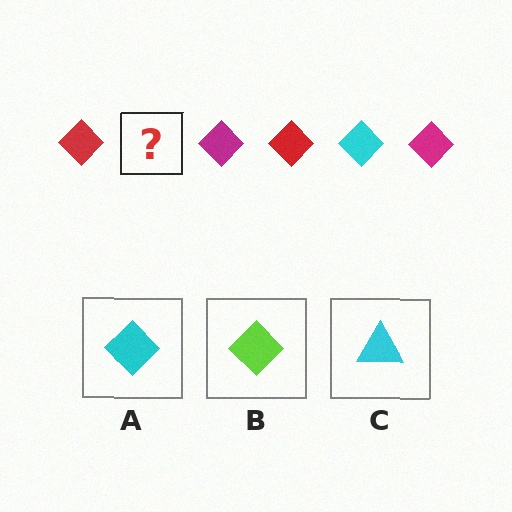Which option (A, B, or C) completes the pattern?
A.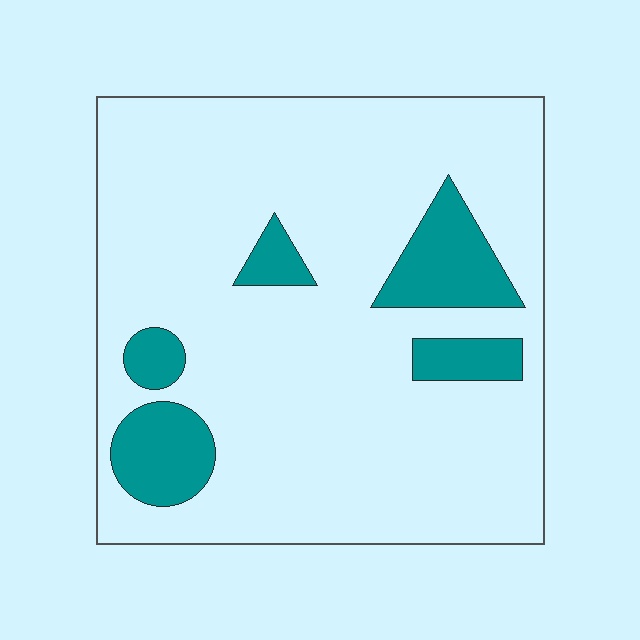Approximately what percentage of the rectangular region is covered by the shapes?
Approximately 15%.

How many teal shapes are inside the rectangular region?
5.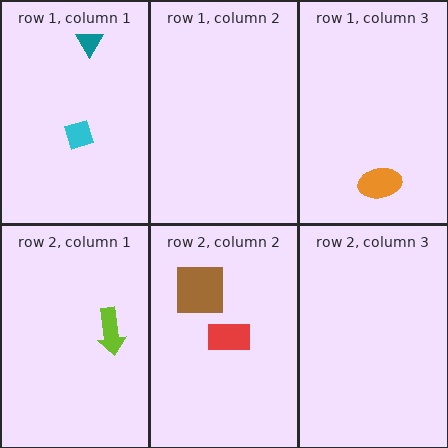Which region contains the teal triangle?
The row 1, column 1 region.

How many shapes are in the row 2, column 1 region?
1.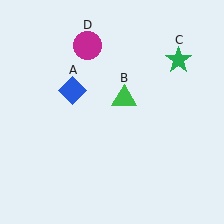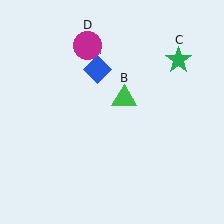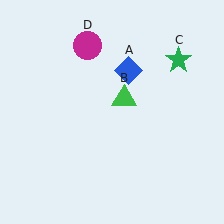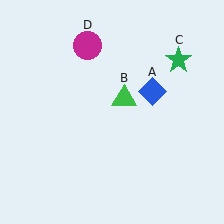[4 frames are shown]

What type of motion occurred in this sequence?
The blue diamond (object A) rotated clockwise around the center of the scene.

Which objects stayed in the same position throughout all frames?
Green triangle (object B) and green star (object C) and magenta circle (object D) remained stationary.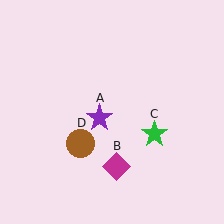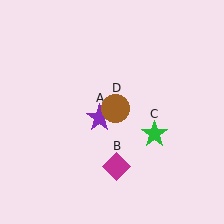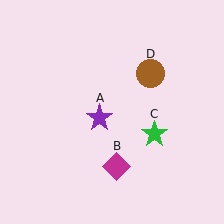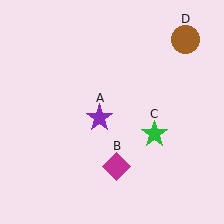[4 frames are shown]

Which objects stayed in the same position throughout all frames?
Purple star (object A) and magenta diamond (object B) and green star (object C) remained stationary.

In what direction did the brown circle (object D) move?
The brown circle (object D) moved up and to the right.